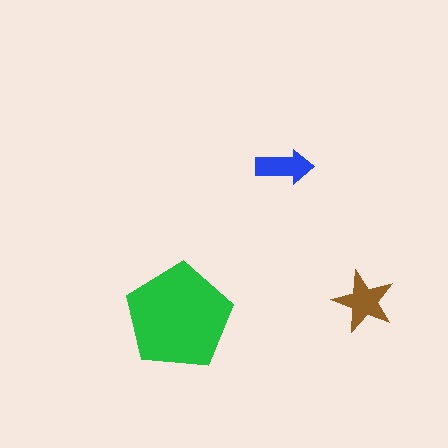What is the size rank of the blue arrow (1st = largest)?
3rd.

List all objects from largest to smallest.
The green pentagon, the brown star, the blue arrow.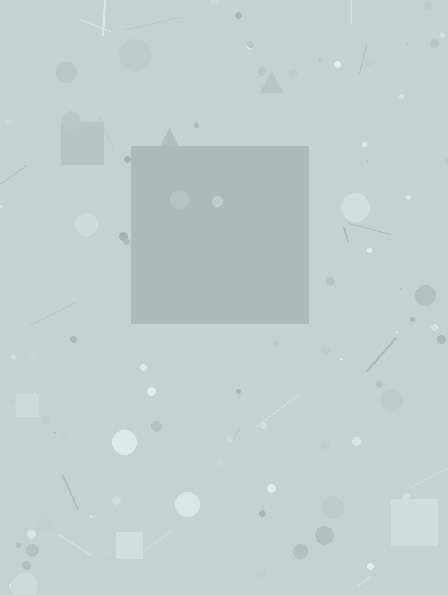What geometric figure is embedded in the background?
A square is embedded in the background.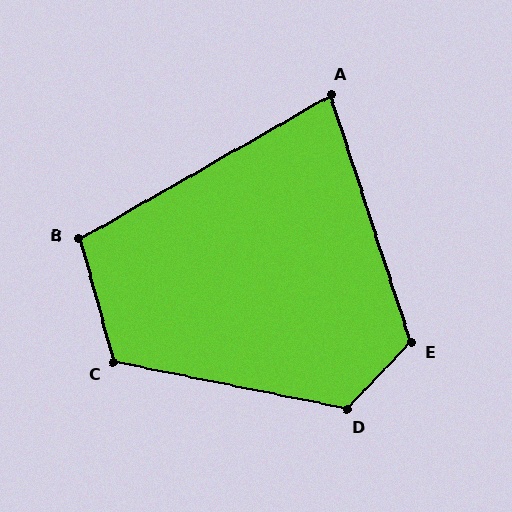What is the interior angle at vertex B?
Approximately 104 degrees (obtuse).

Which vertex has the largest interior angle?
D, at approximately 123 degrees.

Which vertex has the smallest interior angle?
A, at approximately 78 degrees.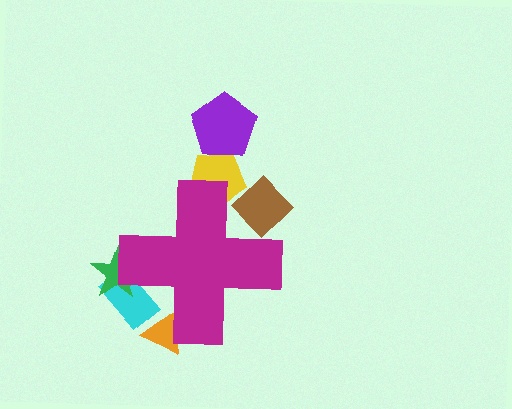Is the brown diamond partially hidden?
Yes, the brown diamond is partially hidden behind the magenta cross.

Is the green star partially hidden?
Yes, the green star is partially hidden behind the magenta cross.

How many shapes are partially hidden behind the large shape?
5 shapes are partially hidden.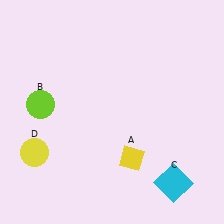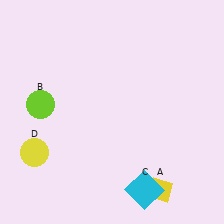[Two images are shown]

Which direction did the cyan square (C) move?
The cyan square (C) moved left.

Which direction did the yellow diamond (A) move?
The yellow diamond (A) moved down.